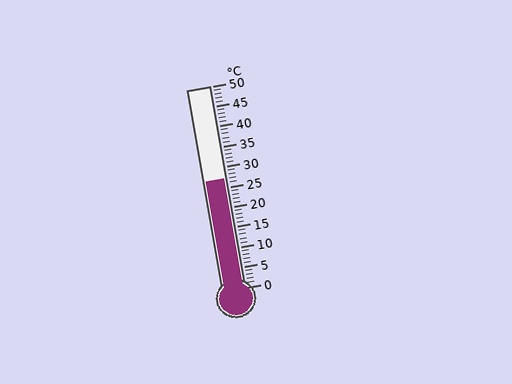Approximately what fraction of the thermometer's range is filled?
The thermometer is filled to approximately 55% of its range.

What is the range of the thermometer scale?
The thermometer scale ranges from 0°C to 50°C.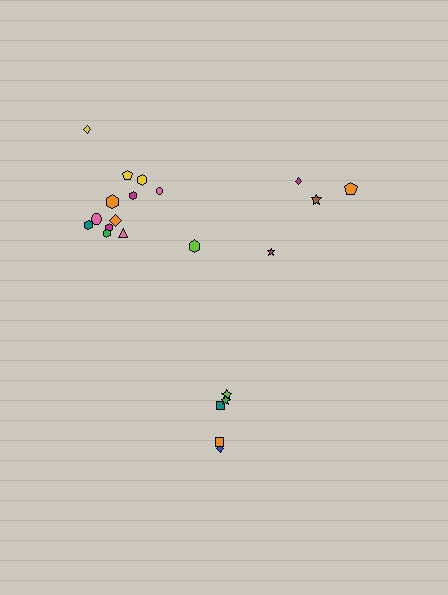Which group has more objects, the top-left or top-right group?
The top-left group.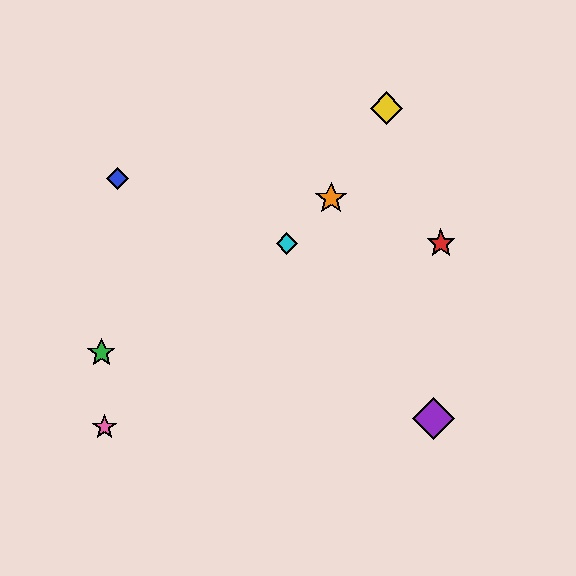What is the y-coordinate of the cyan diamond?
The cyan diamond is at y≈243.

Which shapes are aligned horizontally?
The red star, the cyan diamond are aligned horizontally.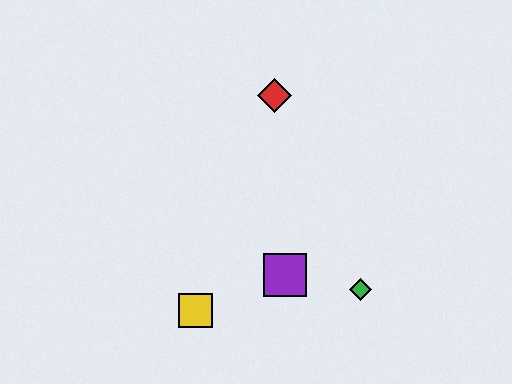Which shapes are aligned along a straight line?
The red diamond, the blue diamond, the yellow square are aligned along a straight line.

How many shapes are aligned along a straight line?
3 shapes (the red diamond, the blue diamond, the yellow square) are aligned along a straight line.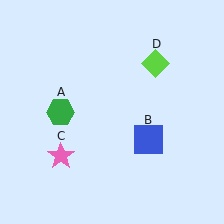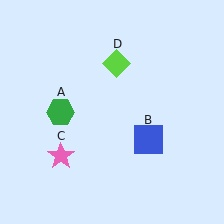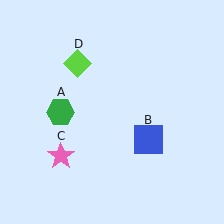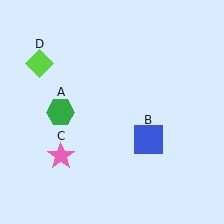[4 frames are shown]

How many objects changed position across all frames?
1 object changed position: lime diamond (object D).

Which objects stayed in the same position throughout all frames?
Green hexagon (object A) and blue square (object B) and pink star (object C) remained stationary.